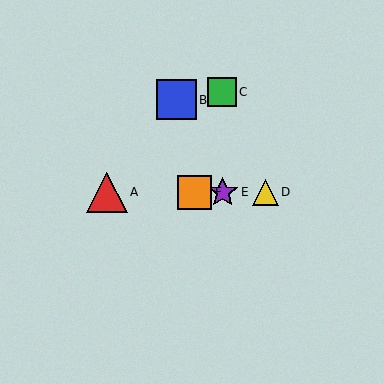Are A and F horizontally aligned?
Yes, both are at y≈192.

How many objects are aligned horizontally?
4 objects (A, D, E, F) are aligned horizontally.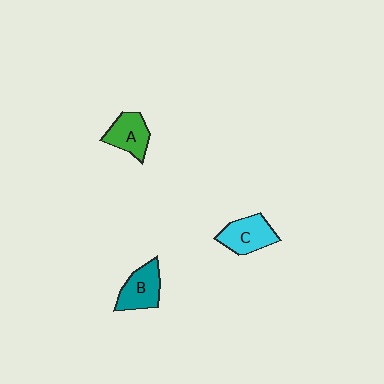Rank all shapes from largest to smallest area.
From largest to smallest: C (cyan), B (teal), A (green).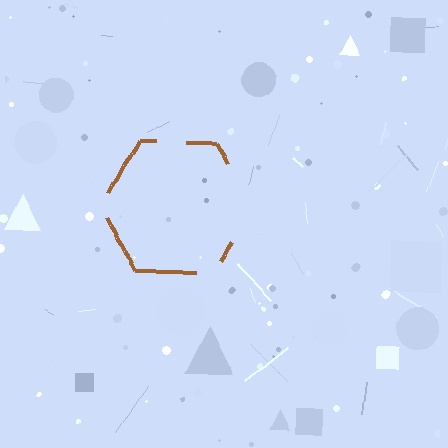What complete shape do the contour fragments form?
The contour fragments form a hexagon.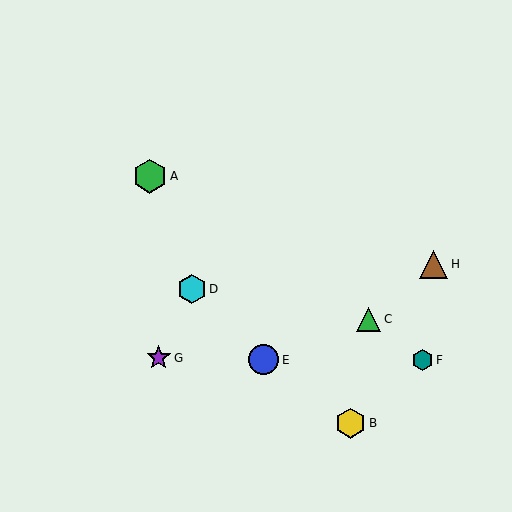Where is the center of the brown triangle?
The center of the brown triangle is at (434, 264).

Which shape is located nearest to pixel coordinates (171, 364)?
The purple star (labeled G) at (159, 358) is nearest to that location.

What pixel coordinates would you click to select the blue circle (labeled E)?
Click at (263, 360) to select the blue circle E.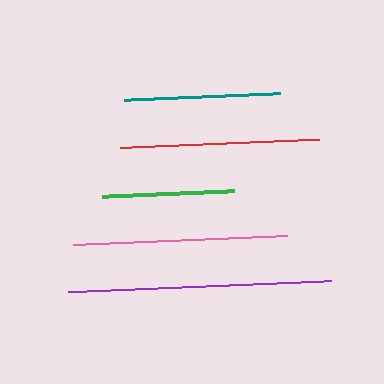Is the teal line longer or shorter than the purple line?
The purple line is longer than the teal line.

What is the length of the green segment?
The green segment is approximately 132 pixels long.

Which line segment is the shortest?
The green line is the shortest at approximately 132 pixels.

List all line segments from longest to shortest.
From longest to shortest: purple, pink, red, teal, green.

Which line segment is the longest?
The purple line is the longest at approximately 263 pixels.